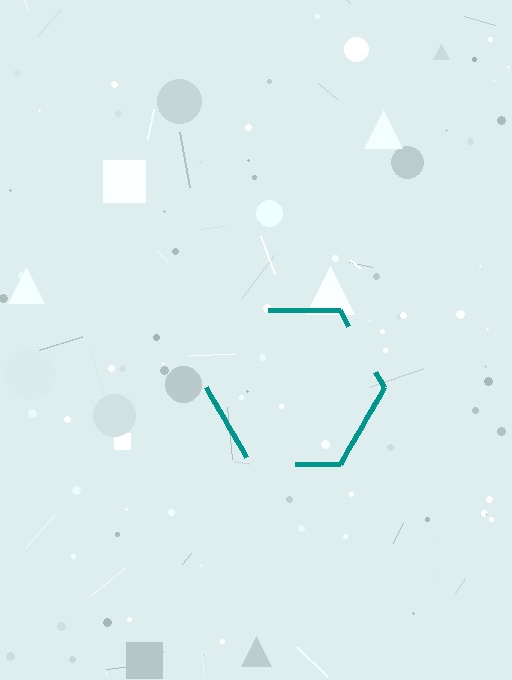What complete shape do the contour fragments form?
The contour fragments form a hexagon.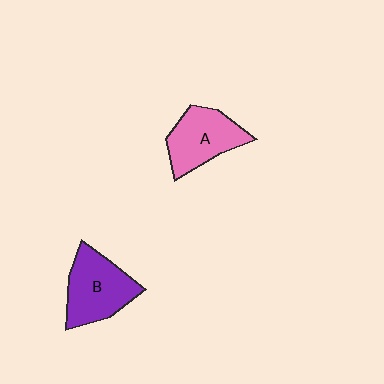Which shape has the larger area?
Shape B (purple).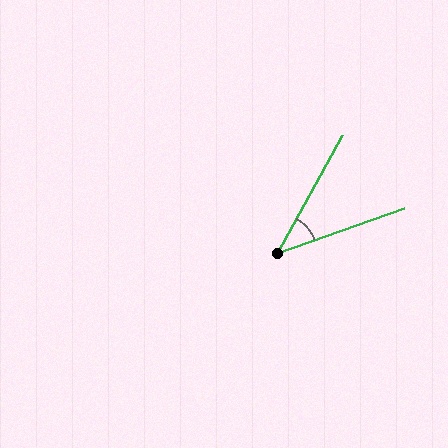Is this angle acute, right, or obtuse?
It is acute.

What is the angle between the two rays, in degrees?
Approximately 41 degrees.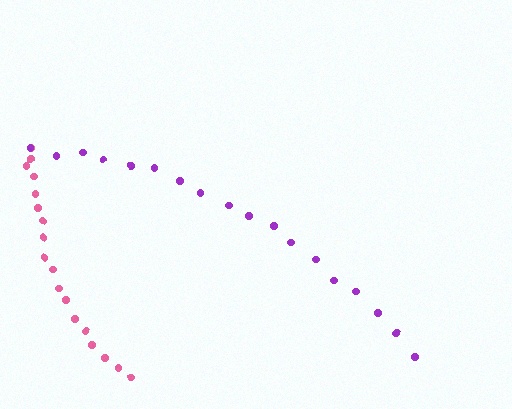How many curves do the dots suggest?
There are 2 distinct paths.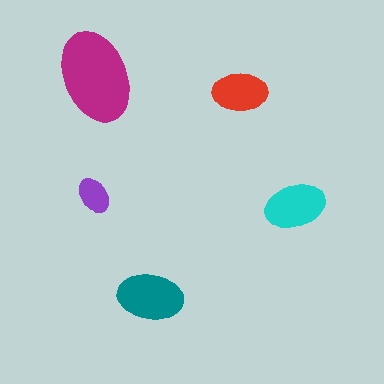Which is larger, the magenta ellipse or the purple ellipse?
The magenta one.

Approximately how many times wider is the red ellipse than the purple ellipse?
About 1.5 times wider.